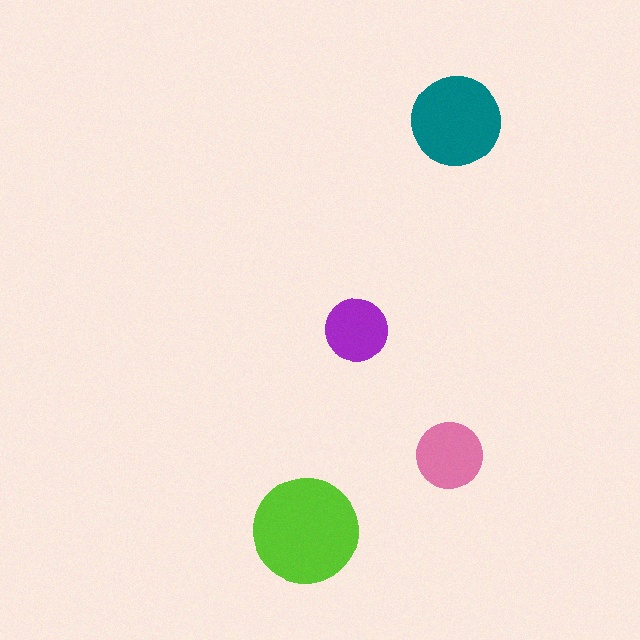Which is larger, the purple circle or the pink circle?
The pink one.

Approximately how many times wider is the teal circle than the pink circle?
About 1.5 times wider.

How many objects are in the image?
There are 4 objects in the image.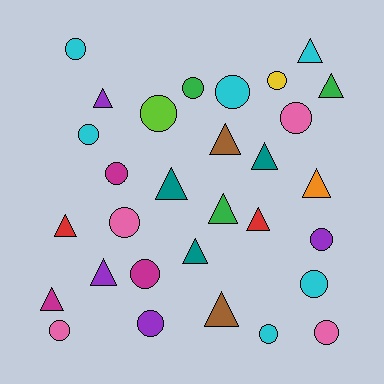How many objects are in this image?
There are 30 objects.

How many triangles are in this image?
There are 14 triangles.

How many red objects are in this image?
There are 2 red objects.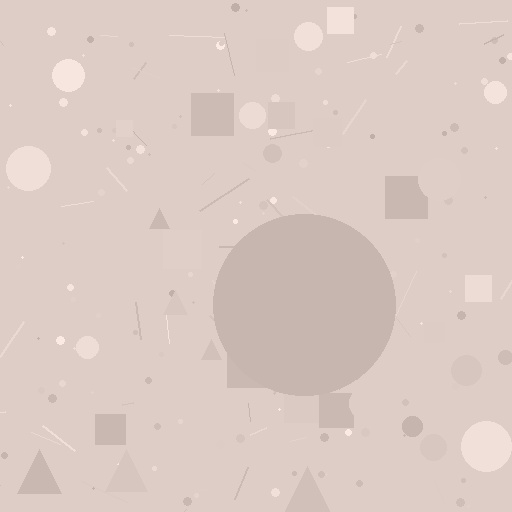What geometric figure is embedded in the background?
A circle is embedded in the background.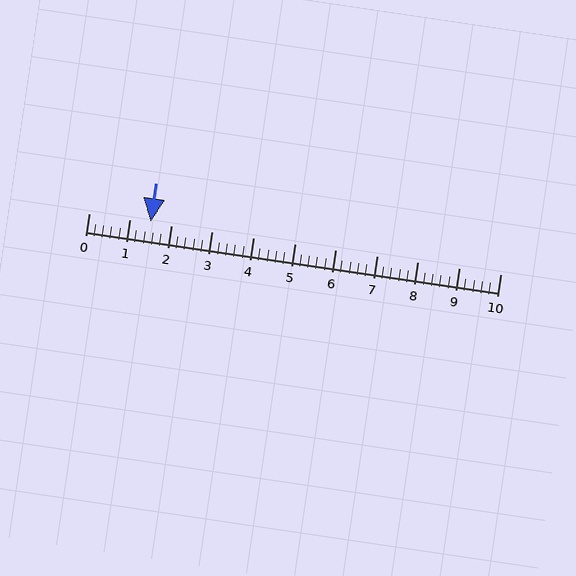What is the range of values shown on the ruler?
The ruler shows values from 0 to 10.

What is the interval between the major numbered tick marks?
The major tick marks are spaced 1 units apart.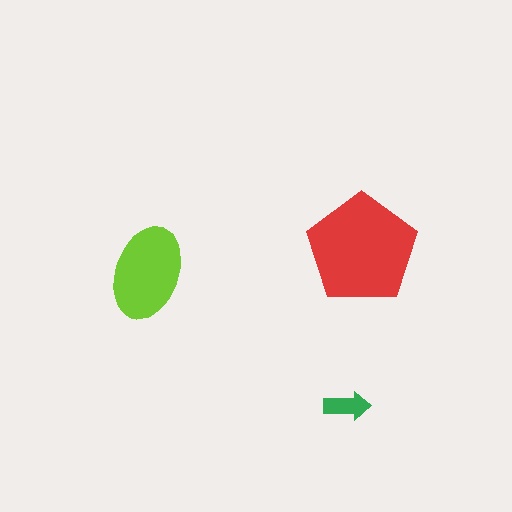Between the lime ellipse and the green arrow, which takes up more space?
The lime ellipse.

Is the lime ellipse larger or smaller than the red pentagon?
Smaller.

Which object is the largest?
The red pentagon.